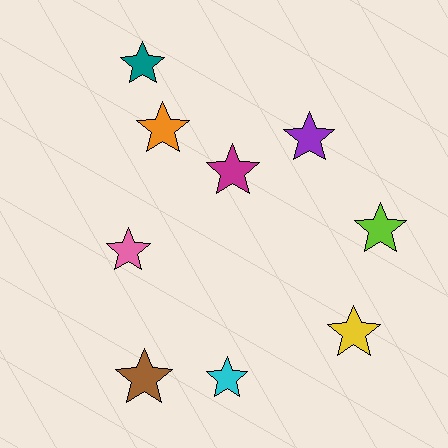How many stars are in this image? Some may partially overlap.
There are 9 stars.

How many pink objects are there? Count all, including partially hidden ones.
There is 1 pink object.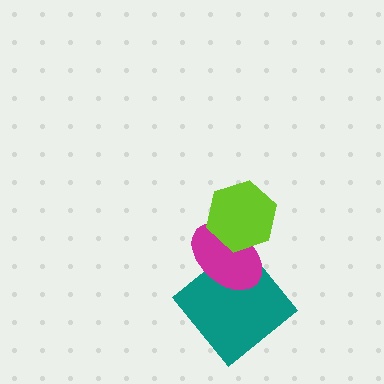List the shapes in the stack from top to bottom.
From top to bottom: the lime hexagon, the magenta ellipse, the teal diamond.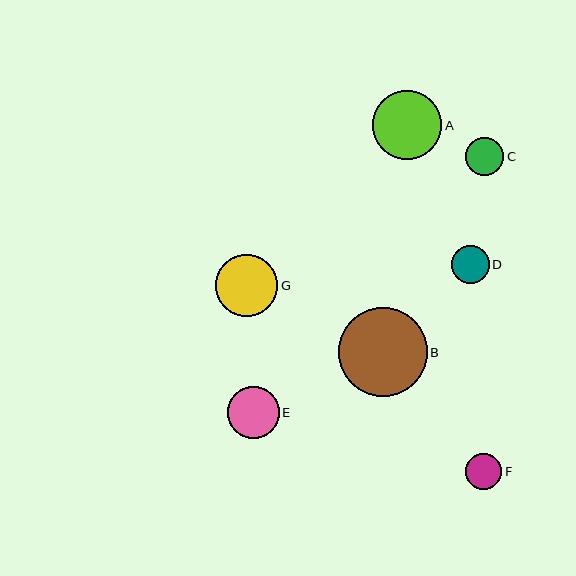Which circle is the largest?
Circle B is the largest with a size of approximately 89 pixels.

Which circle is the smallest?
Circle F is the smallest with a size of approximately 36 pixels.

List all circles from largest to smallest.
From largest to smallest: B, A, G, E, C, D, F.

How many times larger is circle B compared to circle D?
Circle B is approximately 2.4 times the size of circle D.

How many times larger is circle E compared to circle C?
Circle E is approximately 1.4 times the size of circle C.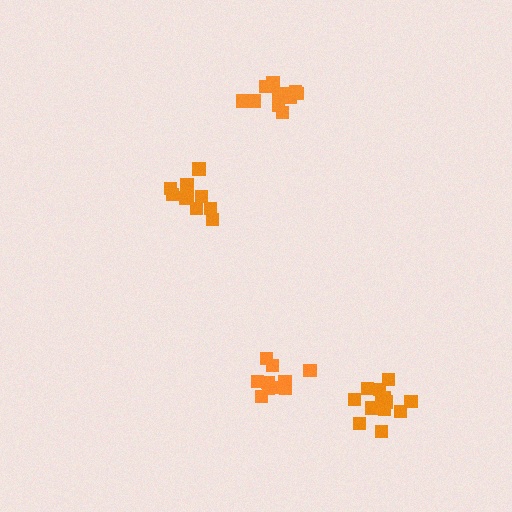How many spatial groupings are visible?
There are 4 spatial groupings.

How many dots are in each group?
Group 1: 14 dots, Group 2: 11 dots, Group 3: 14 dots, Group 4: 10 dots (49 total).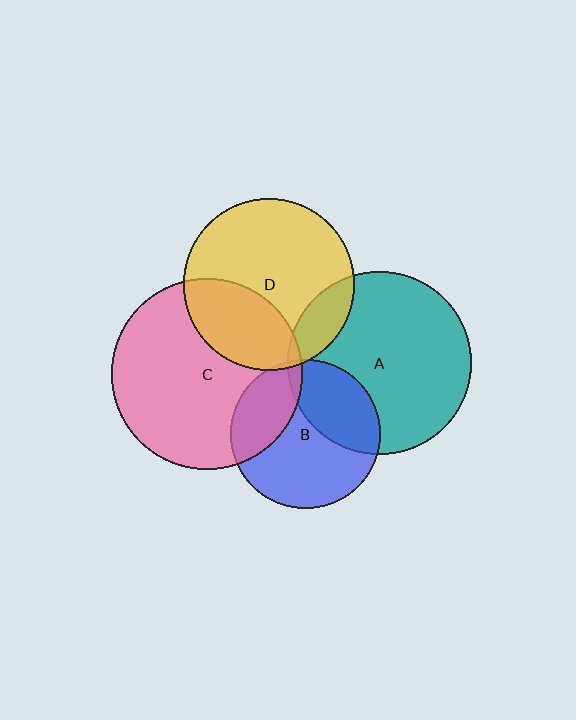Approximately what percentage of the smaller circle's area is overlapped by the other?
Approximately 15%.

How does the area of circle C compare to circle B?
Approximately 1.6 times.